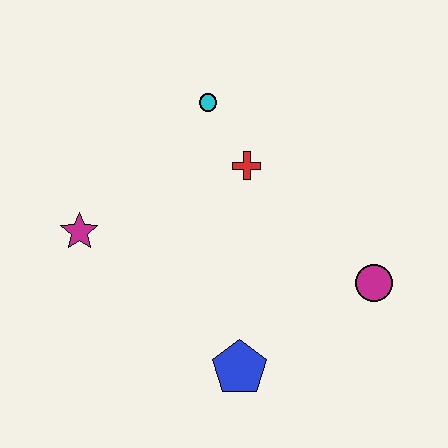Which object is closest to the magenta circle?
The blue pentagon is closest to the magenta circle.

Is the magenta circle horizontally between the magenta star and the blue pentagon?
No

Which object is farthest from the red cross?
The blue pentagon is farthest from the red cross.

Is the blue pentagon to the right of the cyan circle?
Yes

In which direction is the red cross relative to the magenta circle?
The red cross is to the left of the magenta circle.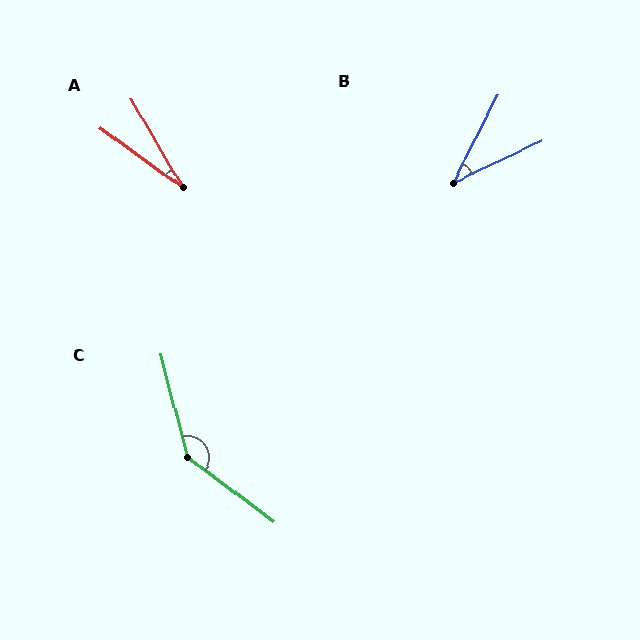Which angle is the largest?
C, at approximately 141 degrees.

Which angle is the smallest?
A, at approximately 24 degrees.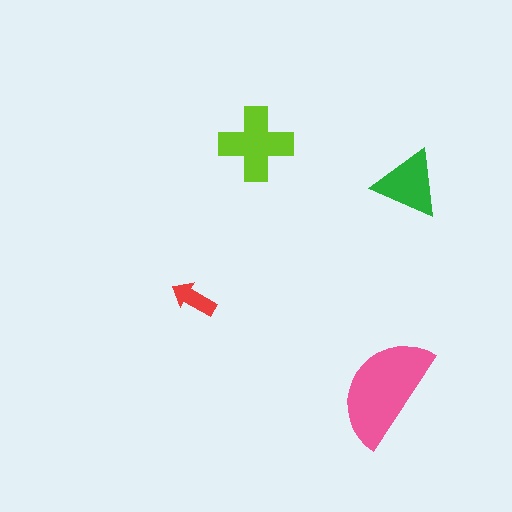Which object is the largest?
The pink semicircle.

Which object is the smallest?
The red arrow.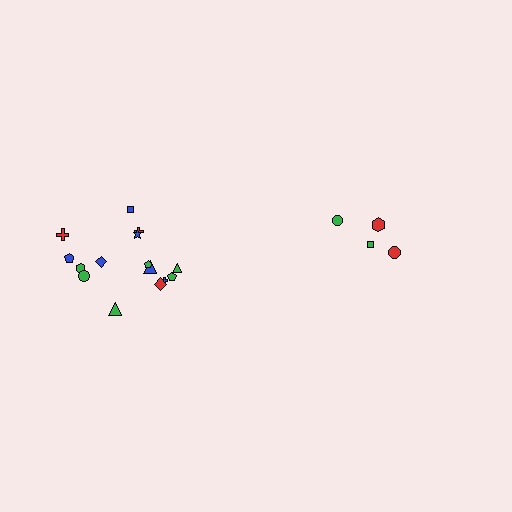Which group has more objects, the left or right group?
The left group.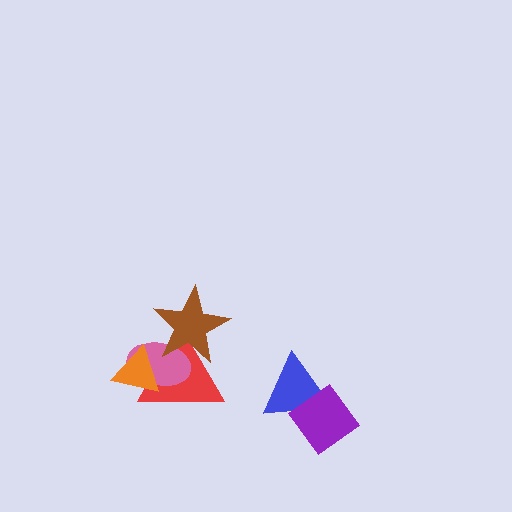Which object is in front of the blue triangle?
The purple diamond is in front of the blue triangle.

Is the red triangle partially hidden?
Yes, it is partially covered by another shape.